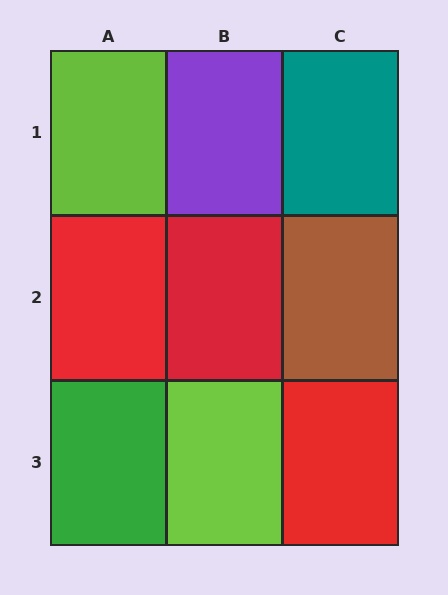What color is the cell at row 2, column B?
Red.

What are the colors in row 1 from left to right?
Lime, purple, teal.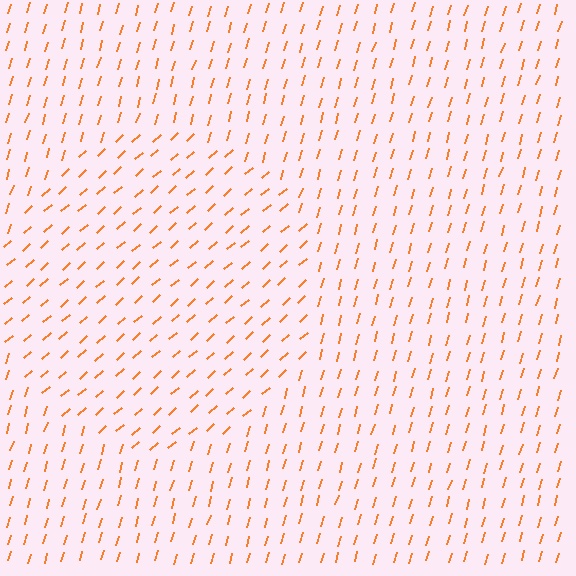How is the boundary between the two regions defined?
The boundary is defined purely by a change in line orientation (approximately 32 degrees difference). All lines are the same color and thickness.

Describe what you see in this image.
The image is filled with small orange line segments. A circle region in the image has lines oriented differently from the surrounding lines, creating a visible texture boundary.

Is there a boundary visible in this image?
Yes, there is a texture boundary formed by a change in line orientation.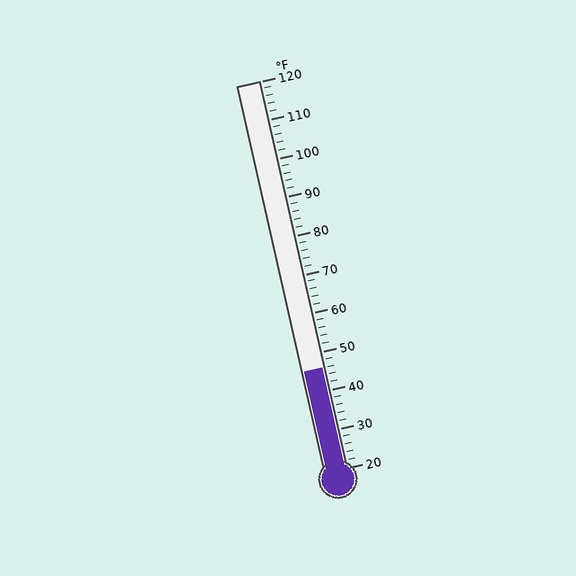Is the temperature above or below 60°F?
The temperature is below 60°F.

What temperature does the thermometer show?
The thermometer shows approximately 46°F.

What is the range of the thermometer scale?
The thermometer scale ranges from 20°F to 120°F.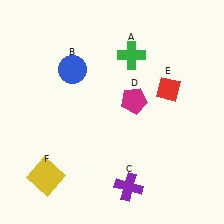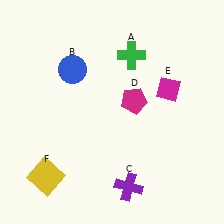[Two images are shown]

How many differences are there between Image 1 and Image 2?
There is 1 difference between the two images.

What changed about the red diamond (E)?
In Image 1, E is red. In Image 2, it changed to magenta.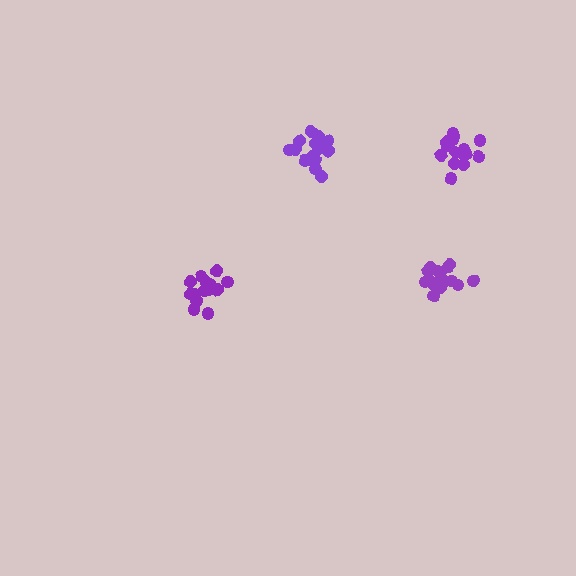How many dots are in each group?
Group 1: 19 dots, Group 2: 14 dots, Group 3: 16 dots, Group 4: 17 dots (66 total).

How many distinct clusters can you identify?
There are 4 distinct clusters.